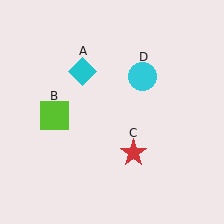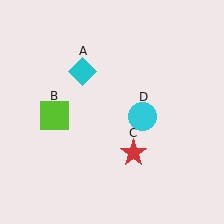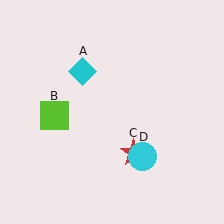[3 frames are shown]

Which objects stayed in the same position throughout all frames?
Cyan diamond (object A) and lime square (object B) and red star (object C) remained stationary.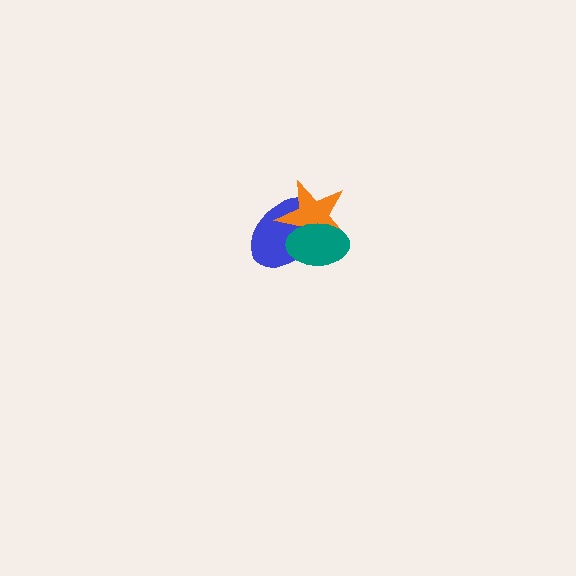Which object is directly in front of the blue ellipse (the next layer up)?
The orange star is directly in front of the blue ellipse.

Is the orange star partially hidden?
Yes, it is partially covered by another shape.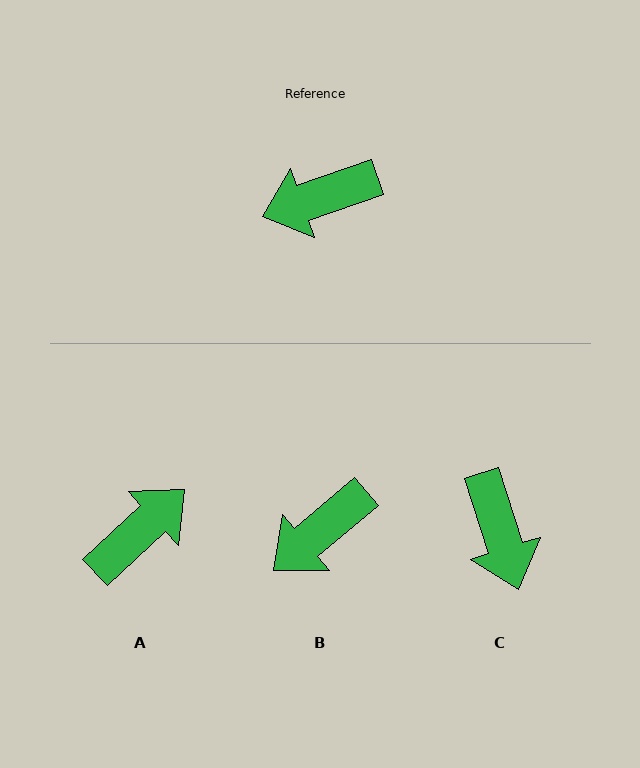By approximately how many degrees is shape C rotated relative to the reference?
Approximately 88 degrees counter-clockwise.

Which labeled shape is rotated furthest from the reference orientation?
A, about 156 degrees away.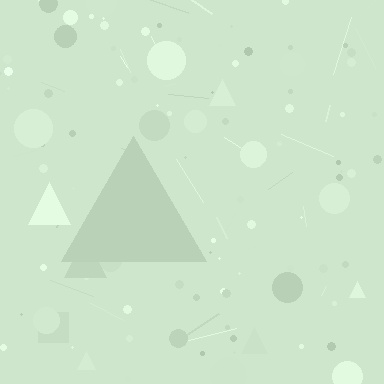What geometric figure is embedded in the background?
A triangle is embedded in the background.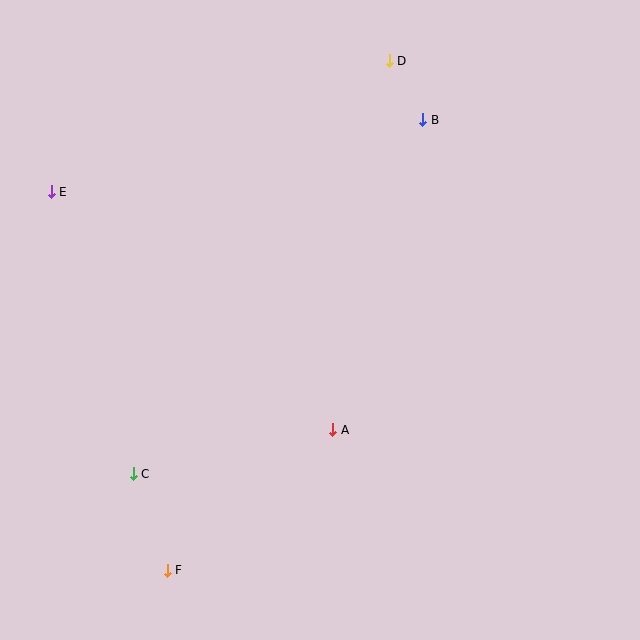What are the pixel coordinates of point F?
Point F is at (167, 570).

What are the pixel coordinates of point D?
Point D is at (389, 61).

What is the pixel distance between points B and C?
The distance between B and C is 457 pixels.